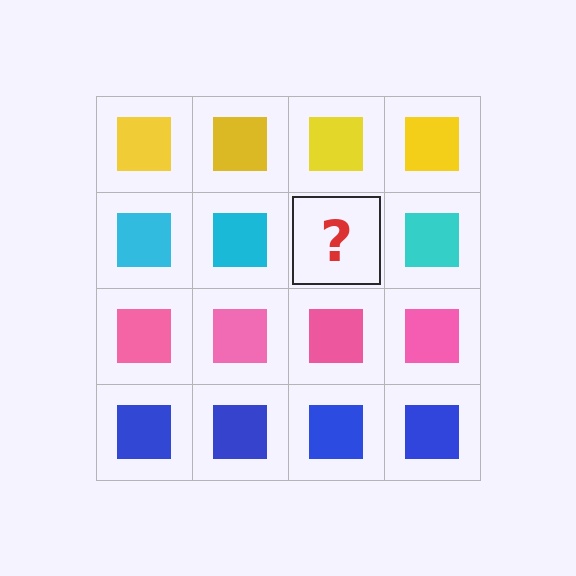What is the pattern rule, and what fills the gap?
The rule is that each row has a consistent color. The gap should be filled with a cyan square.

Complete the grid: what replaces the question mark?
The question mark should be replaced with a cyan square.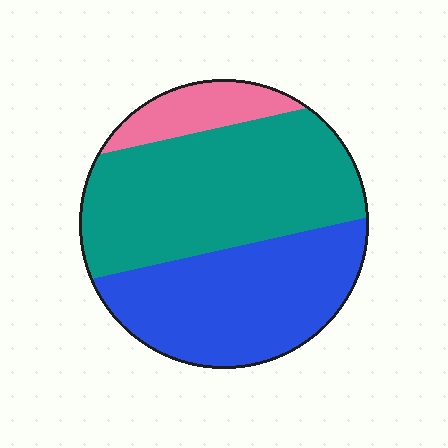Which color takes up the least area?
Pink, at roughly 10%.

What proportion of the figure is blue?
Blue covers roughly 40% of the figure.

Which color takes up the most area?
Teal, at roughly 50%.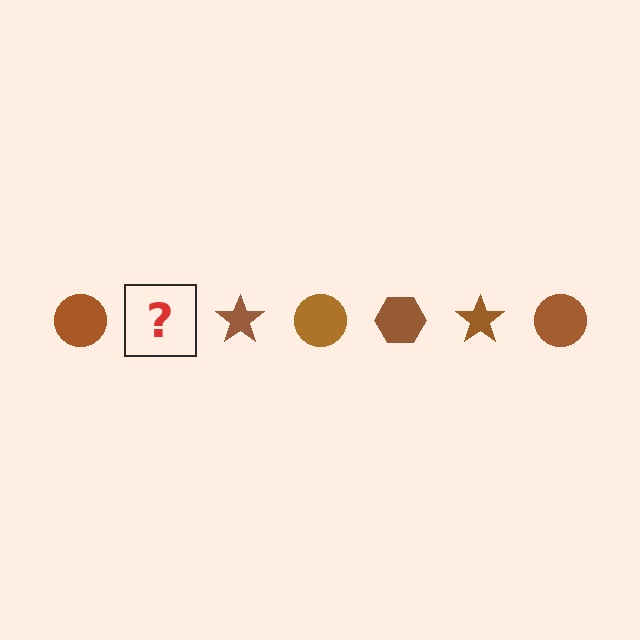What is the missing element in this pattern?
The missing element is a brown hexagon.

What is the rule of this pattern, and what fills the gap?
The rule is that the pattern cycles through circle, hexagon, star shapes in brown. The gap should be filled with a brown hexagon.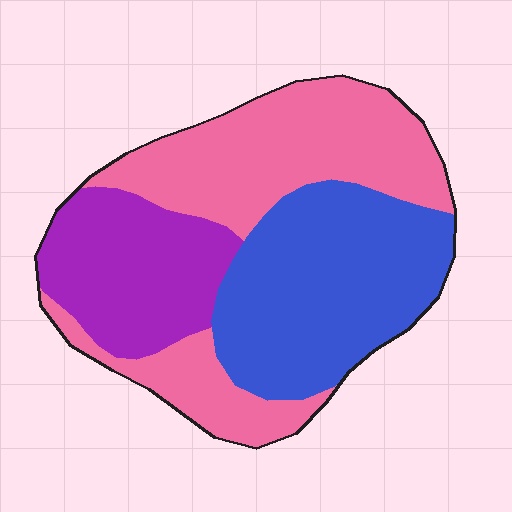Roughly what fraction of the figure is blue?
Blue takes up between a third and a half of the figure.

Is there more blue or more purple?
Blue.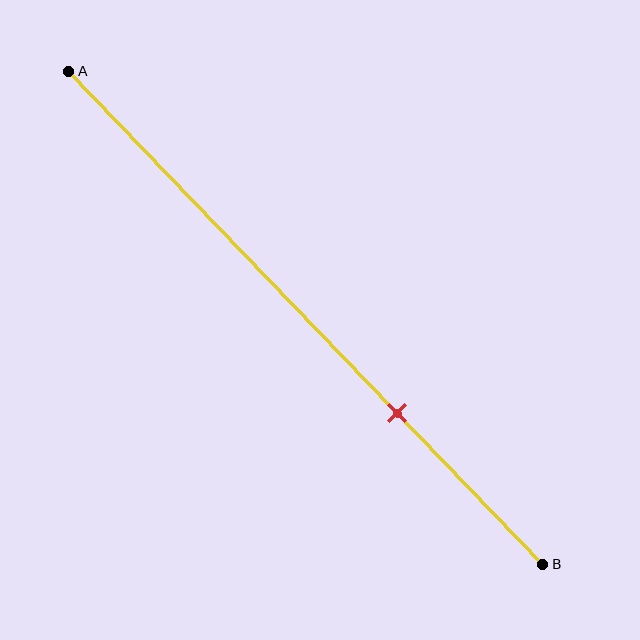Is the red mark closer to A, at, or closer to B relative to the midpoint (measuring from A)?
The red mark is closer to point B than the midpoint of segment AB.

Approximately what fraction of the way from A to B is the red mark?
The red mark is approximately 70% of the way from A to B.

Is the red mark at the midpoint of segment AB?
No, the mark is at about 70% from A, not at the 50% midpoint.